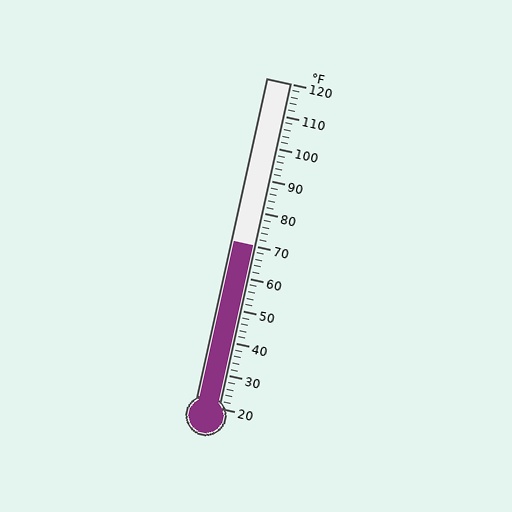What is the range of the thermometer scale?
The thermometer scale ranges from 20°F to 120°F.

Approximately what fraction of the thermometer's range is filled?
The thermometer is filled to approximately 50% of its range.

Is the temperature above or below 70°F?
The temperature is at 70°F.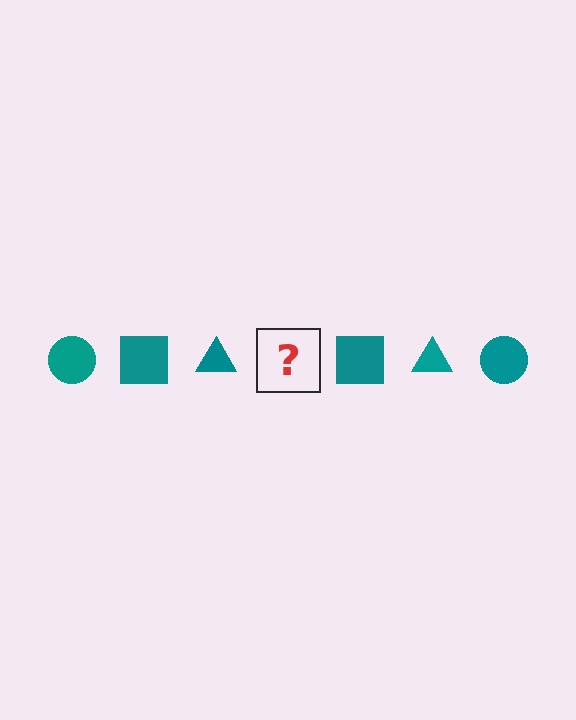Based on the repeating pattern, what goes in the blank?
The blank should be a teal circle.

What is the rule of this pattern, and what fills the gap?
The rule is that the pattern cycles through circle, square, triangle shapes in teal. The gap should be filled with a teal circle.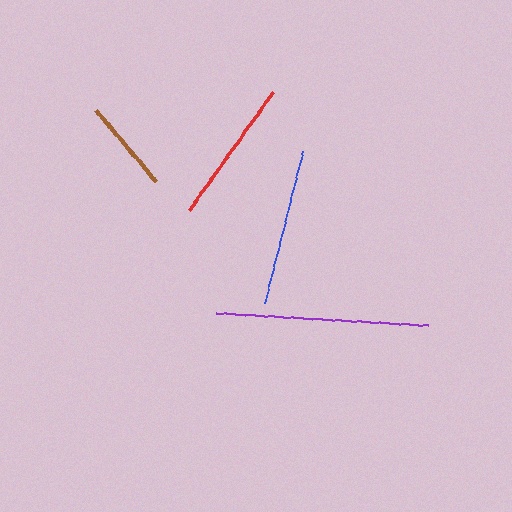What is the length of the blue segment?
The blue segment is approximately 157 pixels long.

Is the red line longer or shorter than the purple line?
The purple line is longer than the red line.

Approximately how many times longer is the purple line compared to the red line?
The purple line is approximately 1.5 times the length of the red line.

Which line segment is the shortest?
The brown line is the shortest at approximately 94 pixels.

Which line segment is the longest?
The purple line is the longest at approximately 214 pixels.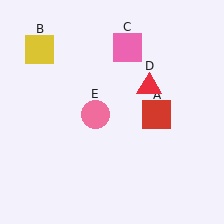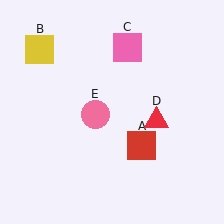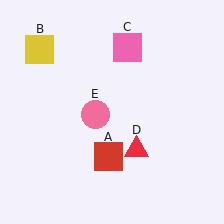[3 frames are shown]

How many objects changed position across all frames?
2 objects changed position: red square (object A), red triangle (object D).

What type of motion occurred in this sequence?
The red square (object A), red triangle (object D) rotated clockwise around the center of the scene.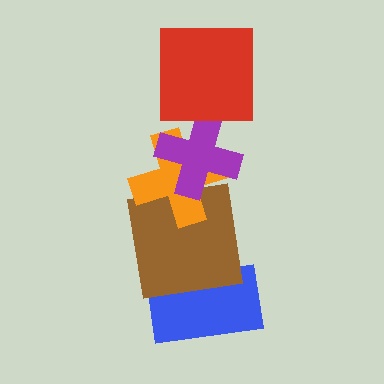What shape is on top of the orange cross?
The purple cross is on top of the orange cross.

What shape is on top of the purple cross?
The red square is on top of the purple cross.